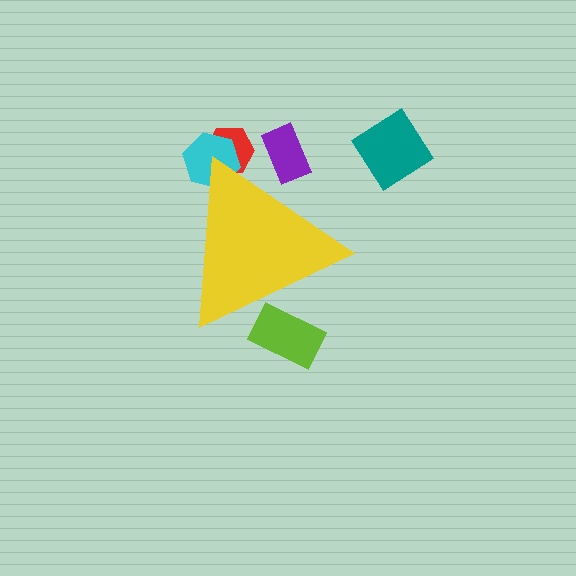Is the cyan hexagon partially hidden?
Yes, the cyan hexagon is partially hidden behind the yellow triangle.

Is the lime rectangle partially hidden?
Yes, the lime rectangle is partially hidden behind the yellow triangle.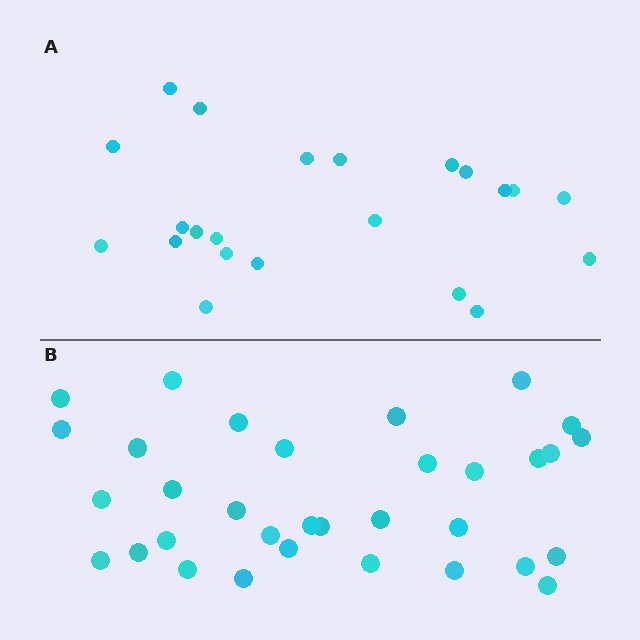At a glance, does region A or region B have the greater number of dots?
Region B (the bottom region) has more dots.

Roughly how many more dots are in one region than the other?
Region B has roughly 12 or so more dots than region A.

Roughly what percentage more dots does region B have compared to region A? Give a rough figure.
About 50% more.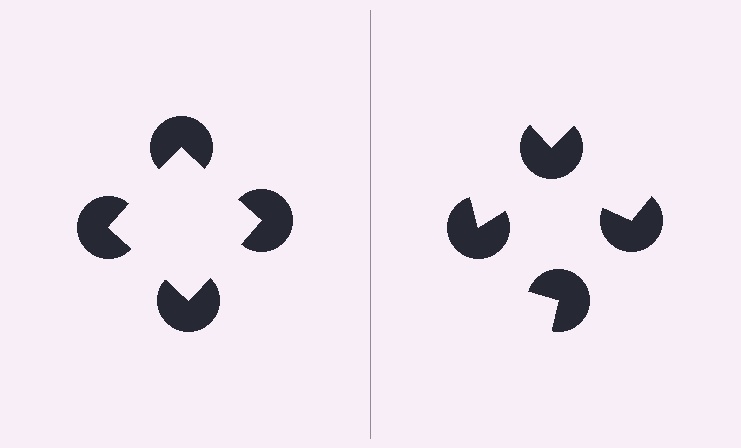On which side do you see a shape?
An illusory square appears on the left side. On the right side the wedge cuts are rotated, so no coherent shape forms.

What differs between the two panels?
The pac-man discs are positioned identically on both sides; only the wedge orientations differ. On the left they align to a square; on the right they are misaligned.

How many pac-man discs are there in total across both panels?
8 — 4 on each side.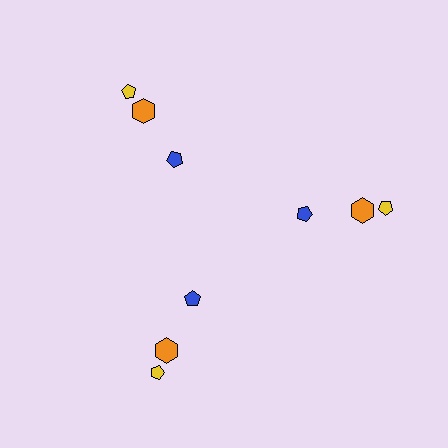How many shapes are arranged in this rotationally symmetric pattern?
There are 9 shapes, arranged in 3 groups of 3.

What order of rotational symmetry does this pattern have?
This pattern has 3-fold rotational symmetry.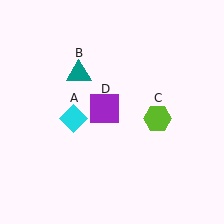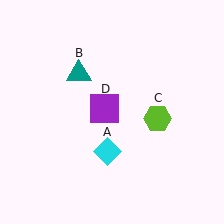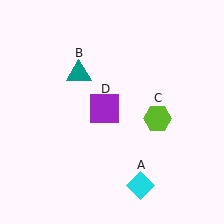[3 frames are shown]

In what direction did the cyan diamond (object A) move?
The cyan diamond (object A) moved down and to the right.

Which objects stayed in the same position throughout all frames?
Teal triangle (object B) and lime hexagon (object C) and purple square (object D) remained stationary.